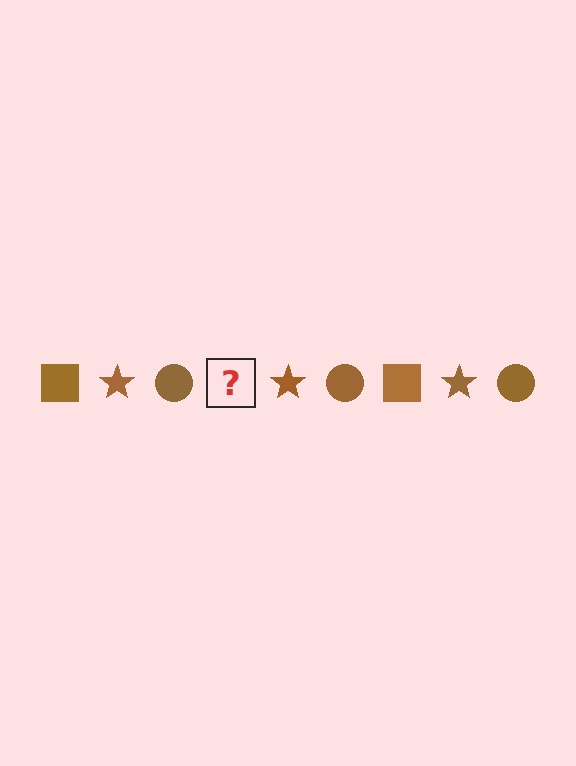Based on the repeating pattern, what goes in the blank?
The blank should be a brown square.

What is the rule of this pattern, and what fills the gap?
The rule is that the pattern cycles through square, star, circle shapes in brown. The gap should be filled with a brown square.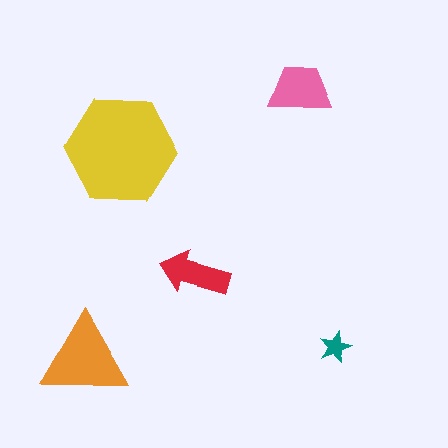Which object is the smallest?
The teal star.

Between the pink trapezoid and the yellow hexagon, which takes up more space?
The yellow hexagon.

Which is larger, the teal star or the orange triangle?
The orange triangle.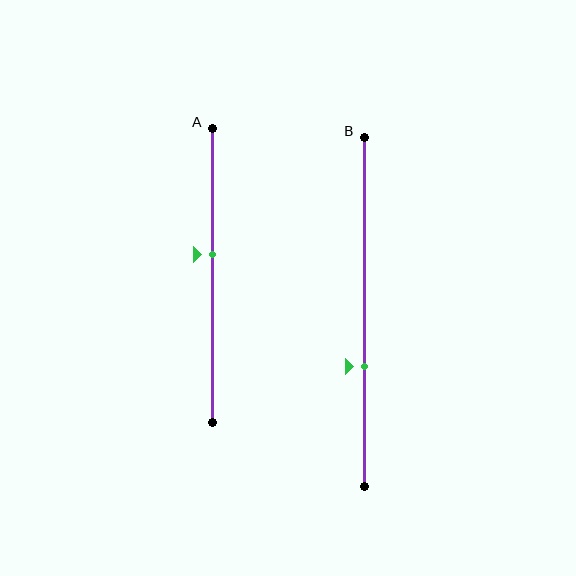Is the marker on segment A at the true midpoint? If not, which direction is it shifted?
No, the marker on segment A is shifted upward by about 7% of the segment length.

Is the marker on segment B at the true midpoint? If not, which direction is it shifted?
No, the marker on segment B is shifted downward by about 16% of the segment length.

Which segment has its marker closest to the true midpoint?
Segment A has its marker closest to the true midpoint.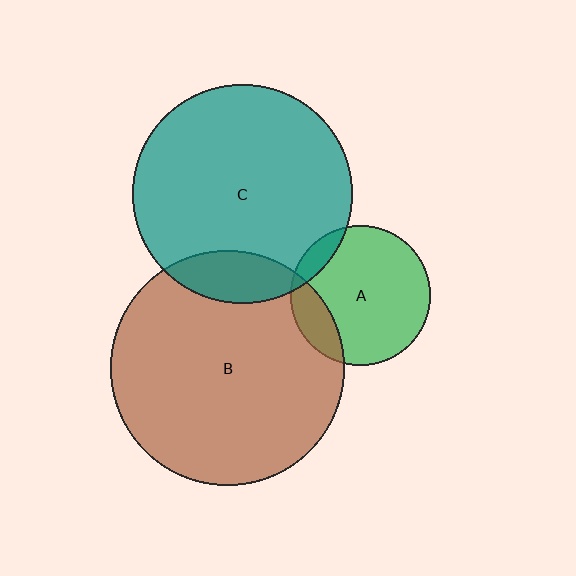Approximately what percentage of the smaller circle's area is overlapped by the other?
Approximately 15%.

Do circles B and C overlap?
Yes.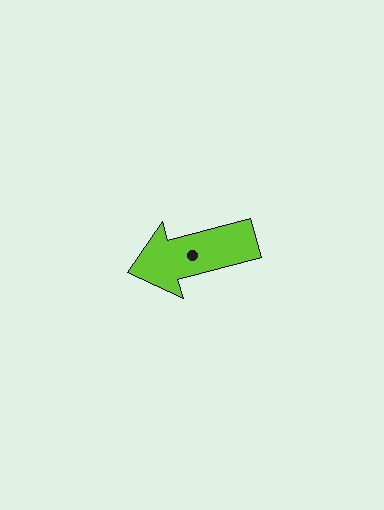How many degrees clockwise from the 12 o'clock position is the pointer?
Approximately 255 degrees.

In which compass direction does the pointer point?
West.